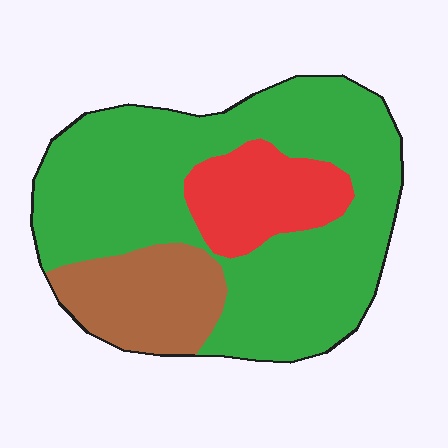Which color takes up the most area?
Green, at roughly 65%.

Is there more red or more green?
Green.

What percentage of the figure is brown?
Brown covers roughly 20% of the figure.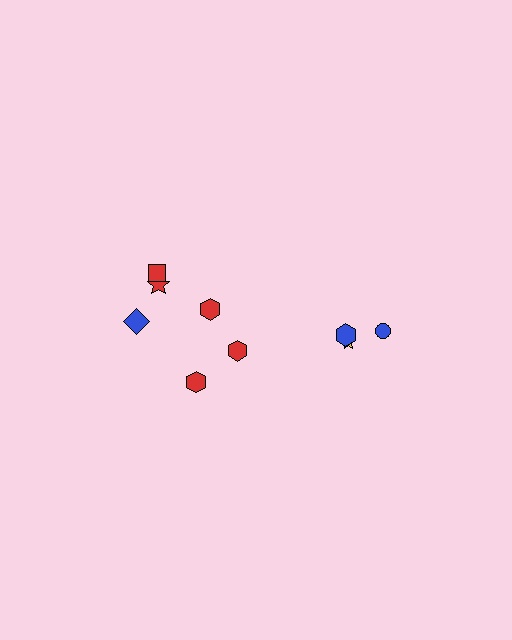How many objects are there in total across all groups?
There are 9 objects.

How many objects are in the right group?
There are 3 objects.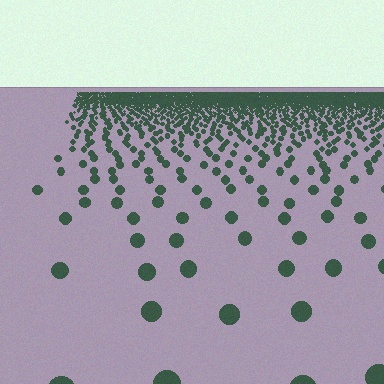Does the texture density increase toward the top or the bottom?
Density increases toward the top.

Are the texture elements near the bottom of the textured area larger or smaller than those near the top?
Larger. Near the bottom, elements are closer to the viewer and appear at a bigger on-screen size.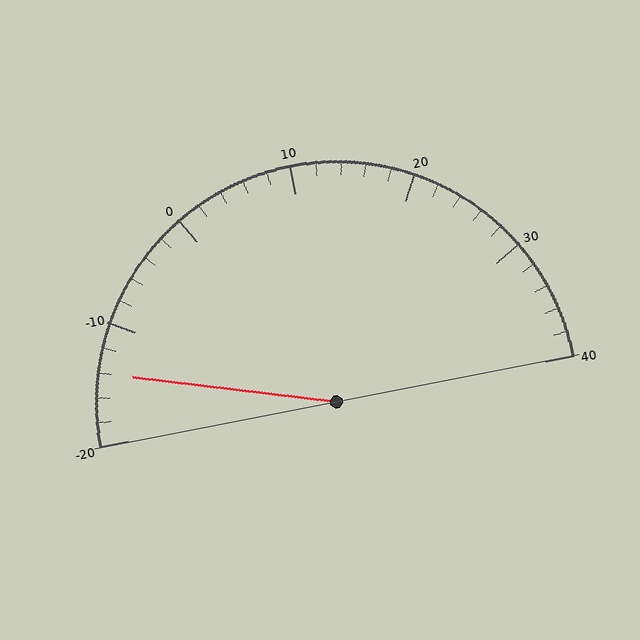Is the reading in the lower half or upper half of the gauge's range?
The reading is in the lower half of the range (-20 to 40).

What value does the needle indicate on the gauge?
The needle indicates approximately -14.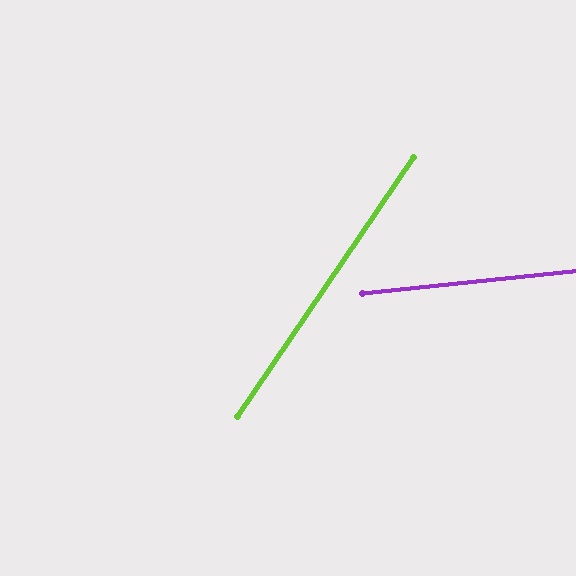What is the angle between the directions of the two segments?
Approximately 50 degrees.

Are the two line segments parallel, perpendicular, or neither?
Neither parallel nor perpendicular — they differ by about 50°.